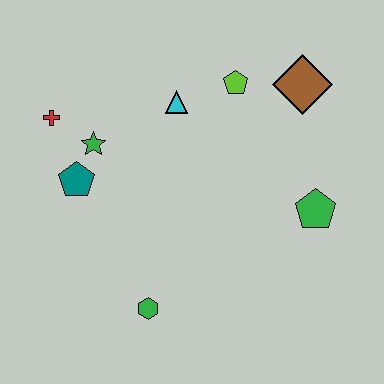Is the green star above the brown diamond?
No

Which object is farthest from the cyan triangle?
The green hexagon is farthest from the cyan triangle.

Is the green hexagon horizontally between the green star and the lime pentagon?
Yes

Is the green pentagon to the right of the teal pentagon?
Yes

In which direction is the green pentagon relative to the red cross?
The green pentagon is to the right of the red cross.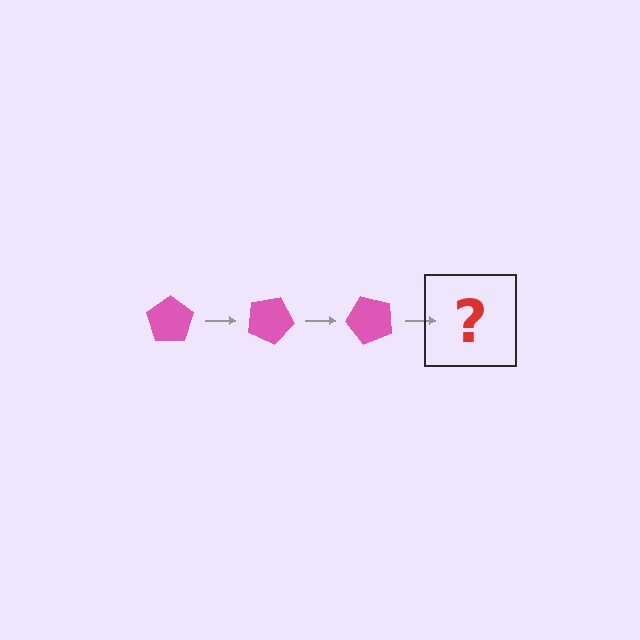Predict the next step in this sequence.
The next step is a pink pentagon rotated 75 degrees.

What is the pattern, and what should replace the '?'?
The pattern is that the pentagon rotates 25 degrees each step. The '?' should be a pink pentagon rotated 75 degrees.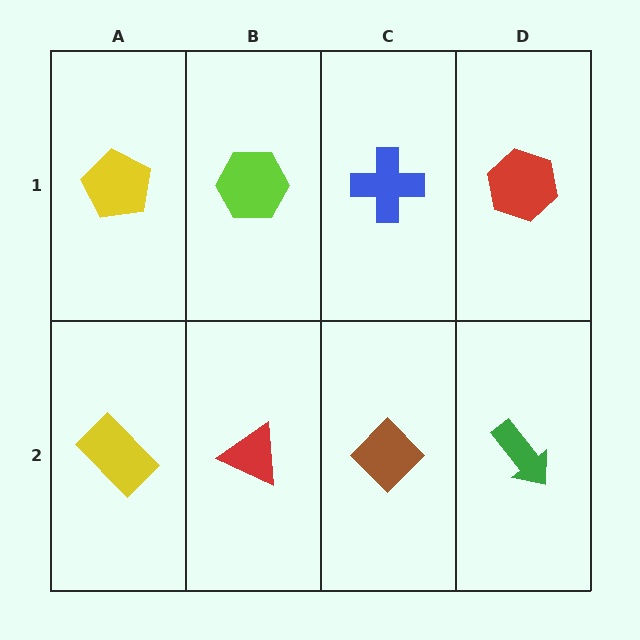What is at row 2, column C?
A brown diamond.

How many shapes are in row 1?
4 shapes.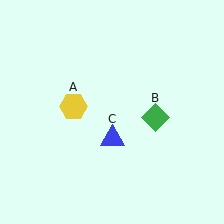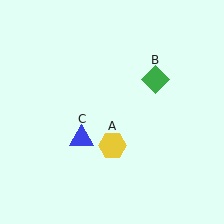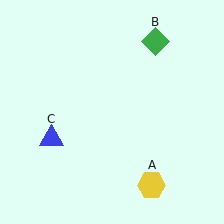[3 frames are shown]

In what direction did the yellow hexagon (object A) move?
The yellow hexagon (object A) moved down and to the right.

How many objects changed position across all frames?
3 objects changed position: yellow hexagon (object A), green diamond (object B), blue triangle (object C).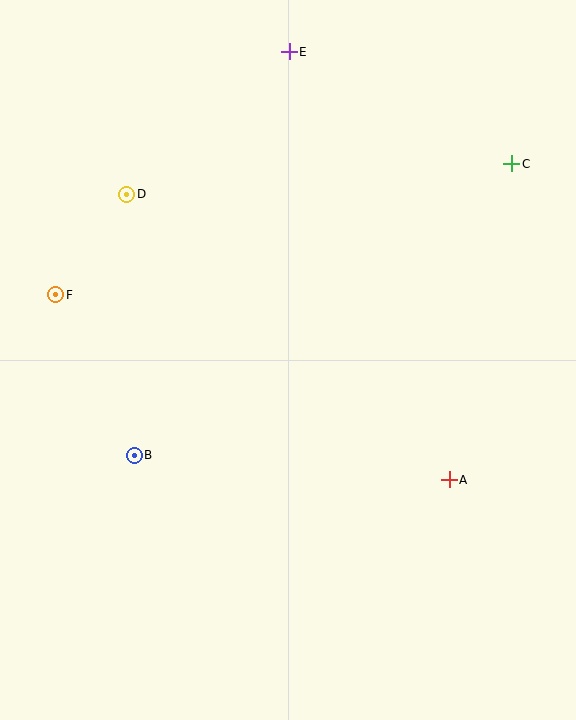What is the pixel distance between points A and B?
The distance between A and B is 316 pixels.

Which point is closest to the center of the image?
Point B at (134, 455) is closest to the center.